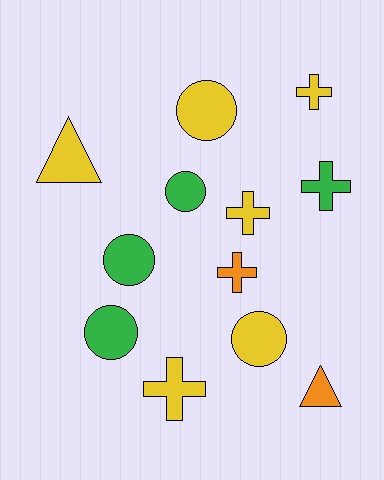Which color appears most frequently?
Yellow, with 6 objects.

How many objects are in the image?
There are 12 objects.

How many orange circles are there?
There are no orange circles.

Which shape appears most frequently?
Cross, with 5 objects.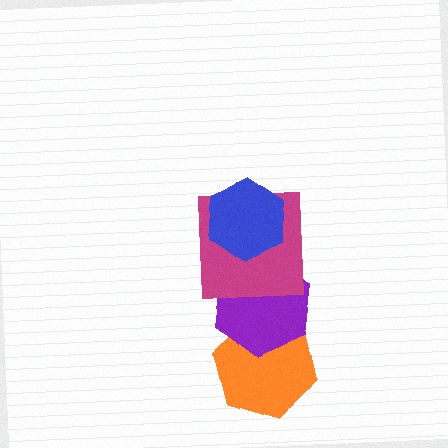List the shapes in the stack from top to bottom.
From top to bottom: the blue hexagon, the magenta square, the purple hexagon, the orange hexagon.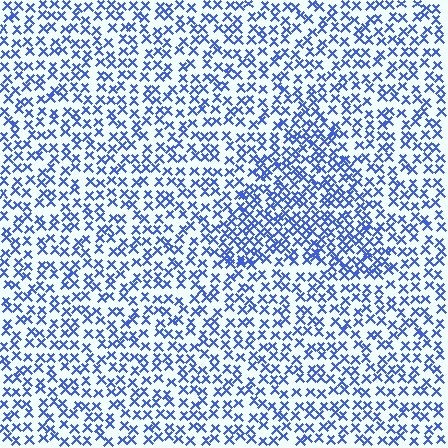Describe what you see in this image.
The image contains small blue elements arranged at two different densities. A triangle-shaped region is visible where the elements are more densely packed than the surrounding area.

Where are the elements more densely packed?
The elements are more densely packed inside the triangle boundary.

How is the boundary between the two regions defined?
The boundary is defined by a change in element density (approximately 1.7x ratio). All elements are the same color, size, and shape.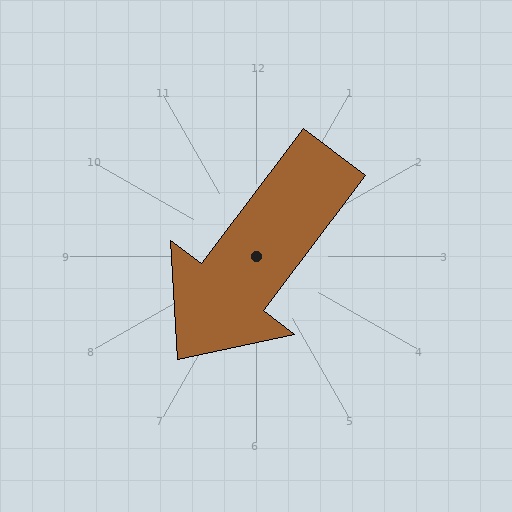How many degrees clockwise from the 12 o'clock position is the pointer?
Approximately 217 degrees.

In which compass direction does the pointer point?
Southwest.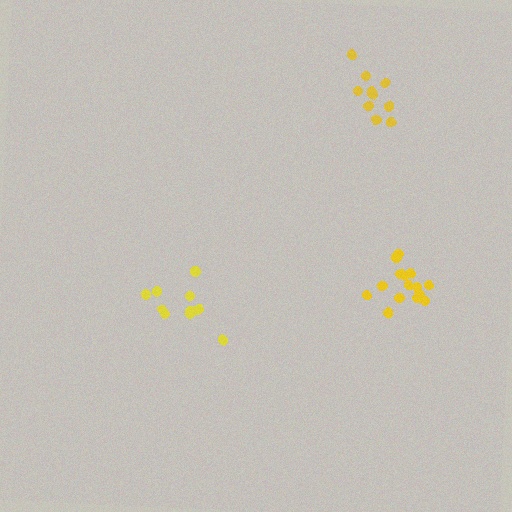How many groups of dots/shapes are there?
There are 3 groups.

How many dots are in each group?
Group 1: 11 dots, Group 2: 15 dots, Group 3: 10 dots (36 total).